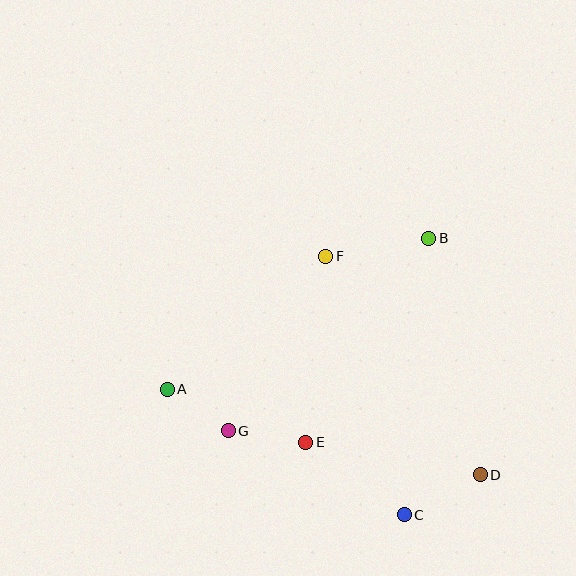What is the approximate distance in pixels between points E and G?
The distance between E and G is approximately 78 pixels.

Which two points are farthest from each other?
Points A and D are farthest from each other.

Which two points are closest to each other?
Points A and G are closest to each other.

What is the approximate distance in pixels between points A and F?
The distance between A and F is approximately 207 pixels.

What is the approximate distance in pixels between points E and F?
The distance between E and F is approximately 187 pixels.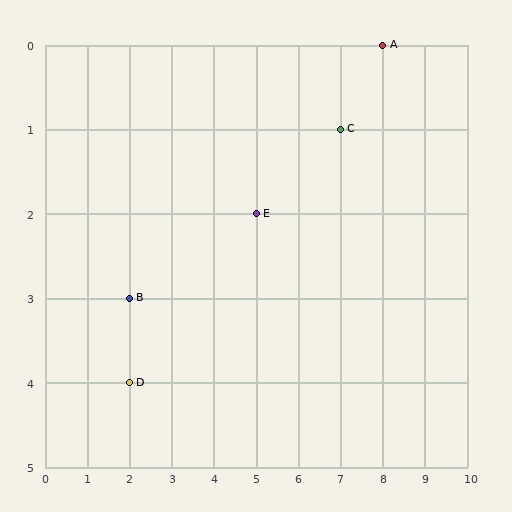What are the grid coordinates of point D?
Point D is at grid coordinates (2, 4).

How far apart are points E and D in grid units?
Points E and D are 3 columns and 2 rows apart (about 3.6 grid units diagonally).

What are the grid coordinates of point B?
Point B is at grid coordinates (2, 3).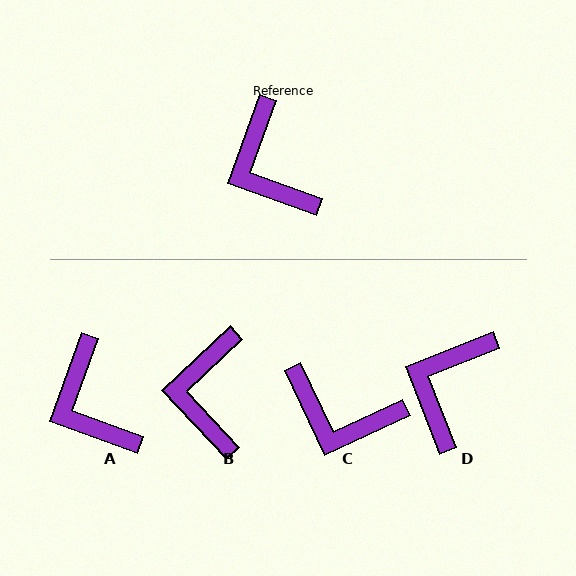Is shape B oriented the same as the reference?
No, it is off by about 27 degrees.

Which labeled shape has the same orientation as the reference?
A.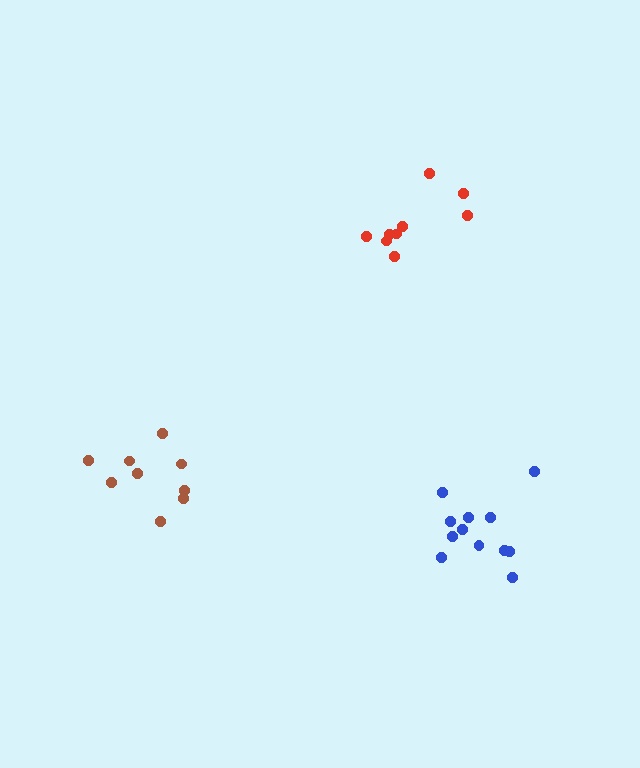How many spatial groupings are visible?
There are 3 spatial groupings.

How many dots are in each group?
Group 1: 12 dots, Group 2: 9 dots, Group 3: 9 dots (30 total).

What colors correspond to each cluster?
The clusters are colored: blue, brown, red.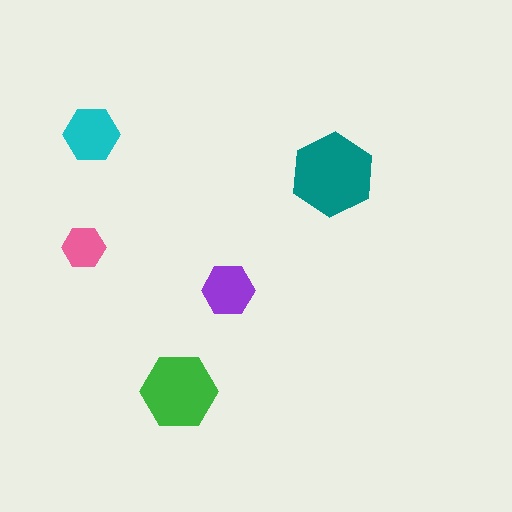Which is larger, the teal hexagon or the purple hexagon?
The teal one.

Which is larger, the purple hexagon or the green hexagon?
The green one.